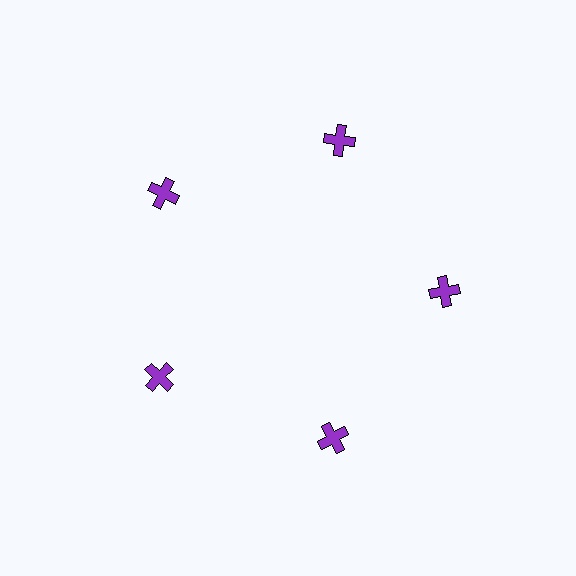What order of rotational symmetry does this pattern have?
This pattern has 5-fold rotational symmetry.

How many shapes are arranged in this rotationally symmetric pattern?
There are 5 shapes, arranged in 5 groups of 1.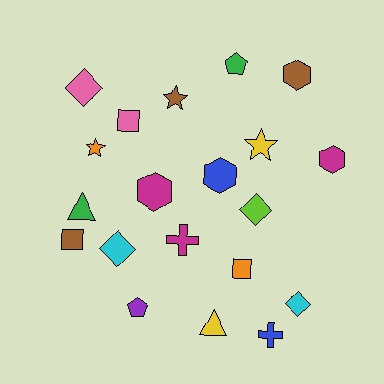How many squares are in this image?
There are 3 squares.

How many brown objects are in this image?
There are 3 brown objects.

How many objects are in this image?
There are 20 objects.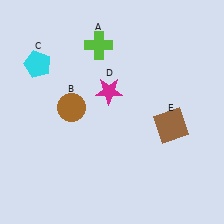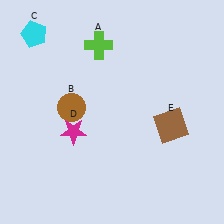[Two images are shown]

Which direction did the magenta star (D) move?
The magenta star (D) moved down.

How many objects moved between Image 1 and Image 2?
2 objects moved between the two images.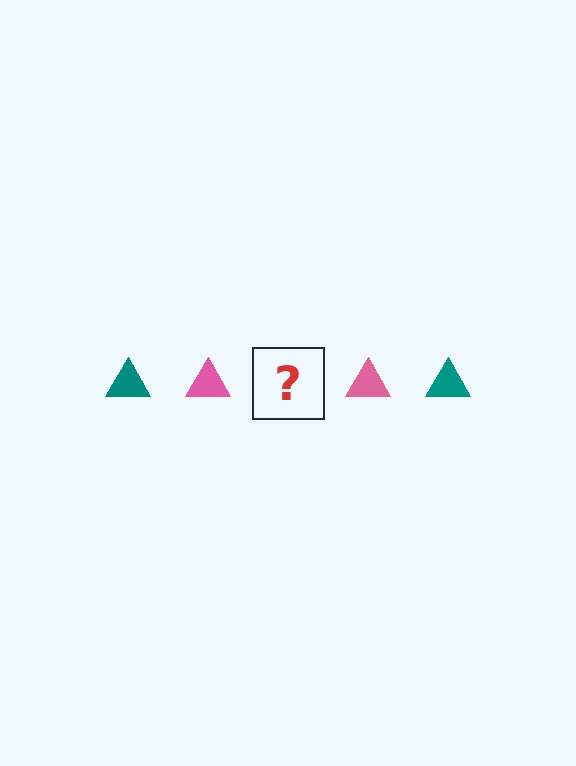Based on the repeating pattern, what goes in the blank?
The blank should be a teal triangle.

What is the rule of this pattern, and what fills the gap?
The rule is that the pattern cycles through teal, pink triangles. The gap should be filled with a teal triangle.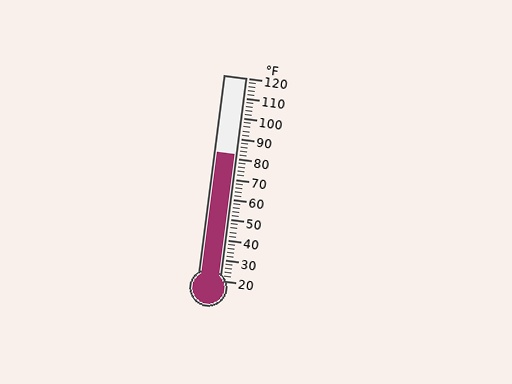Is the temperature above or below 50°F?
The temperature is above 50°F.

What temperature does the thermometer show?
The thermometer shows approximately 82°F.